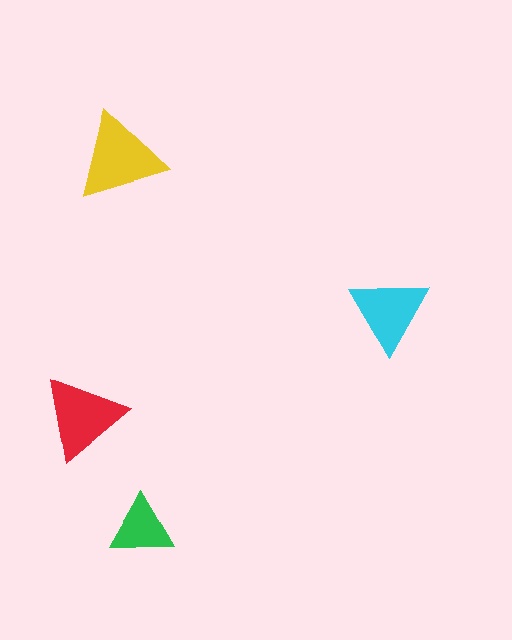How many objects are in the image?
There are 4 objects in the image.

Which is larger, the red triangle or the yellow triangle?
The yellow one.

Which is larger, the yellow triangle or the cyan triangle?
The yellow one.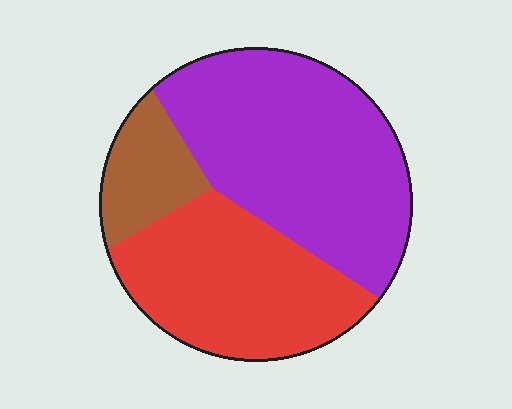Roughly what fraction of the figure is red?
Red covers roughly 35% of the figure.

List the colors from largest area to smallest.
From largest to smallest: purple, red, brown.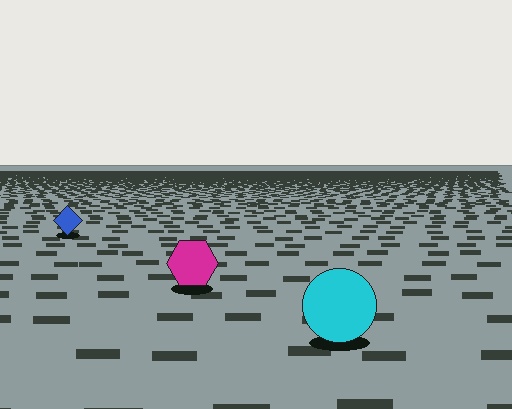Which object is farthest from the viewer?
The blue diamond is farthest from the viewer. It appears smaller and the ground texture around it is denser.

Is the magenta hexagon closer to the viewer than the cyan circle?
No. The cyan circle is closer — you can tell from the texture gradient: the ground texture is coarser near it.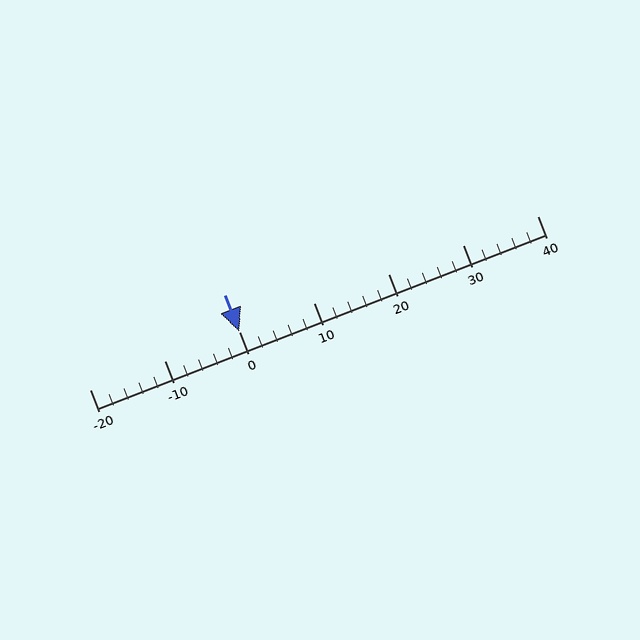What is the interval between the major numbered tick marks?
The major tick marks are spaced 10 units apart.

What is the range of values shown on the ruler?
The ruler shows values from -20 to 40.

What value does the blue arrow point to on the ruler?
The blue arrow points to approximately 0.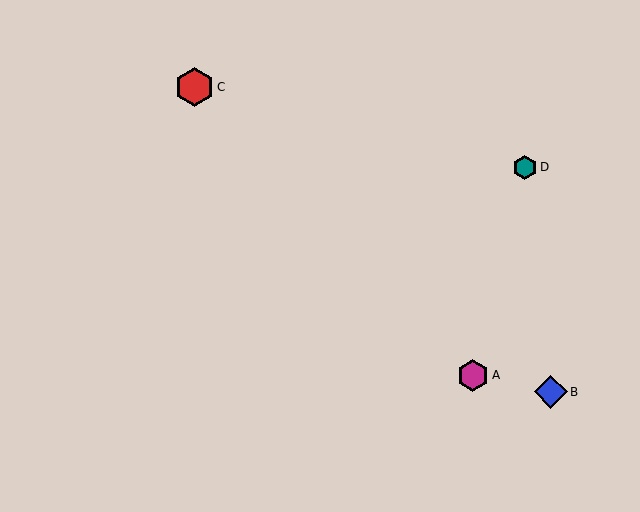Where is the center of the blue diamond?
The center of the blue diamond is at (551, 392).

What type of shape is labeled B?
Shape B is a blue diamond.